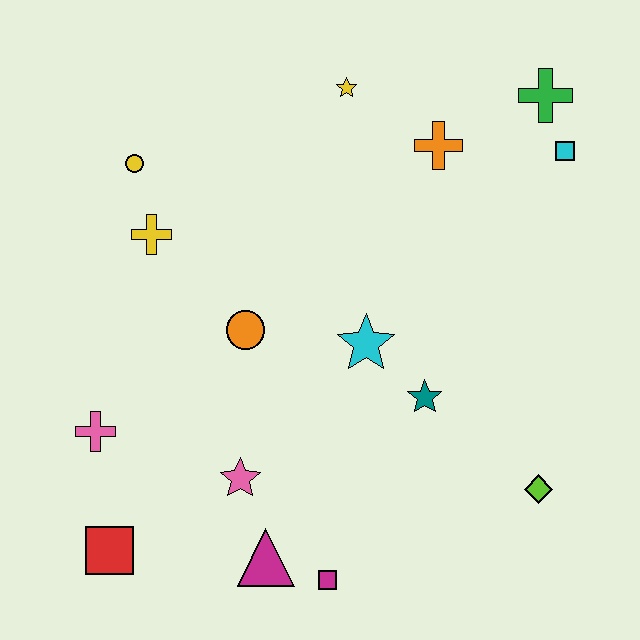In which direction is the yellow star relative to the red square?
The yellow star is above the red square.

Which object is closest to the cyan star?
The teal star is closest to the cyan star.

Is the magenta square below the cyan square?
Yes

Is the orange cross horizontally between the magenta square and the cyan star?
No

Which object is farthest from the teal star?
The yellow circle is farthest from the teal star.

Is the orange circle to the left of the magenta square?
Yes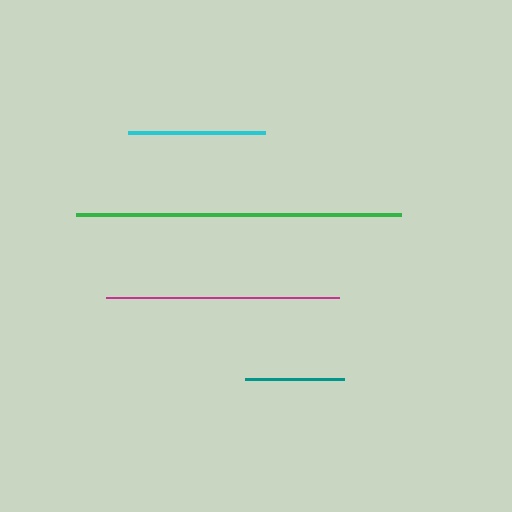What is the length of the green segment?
The green segment is approximately 326 pixels long.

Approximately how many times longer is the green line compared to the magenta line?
The green line is approximately 1.4 times the length of the magenta line.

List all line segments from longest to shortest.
From longest to shortest: green, magenta, cyan, teal.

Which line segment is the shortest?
The teal line is the shortest at approximately 99 pixels.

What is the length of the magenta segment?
The magenta segment is approximately 233 pixels long.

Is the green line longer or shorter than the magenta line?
The green line is longer than the magenta line.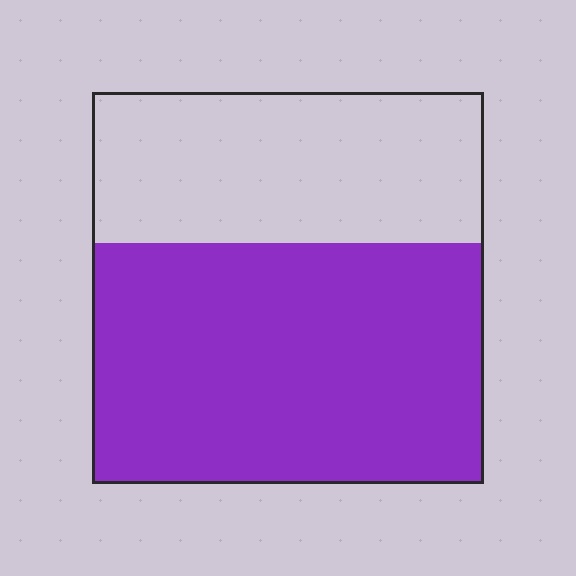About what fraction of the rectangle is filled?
About five eighths (5/8).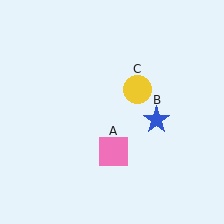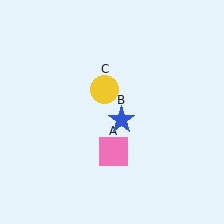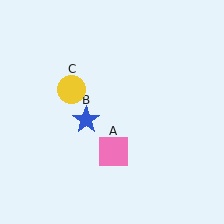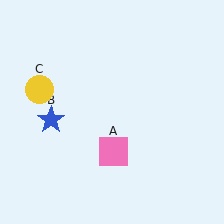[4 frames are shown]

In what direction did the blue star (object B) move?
The blue star (object B) moved left.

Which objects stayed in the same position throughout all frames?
Pink square (object A) remained stationary.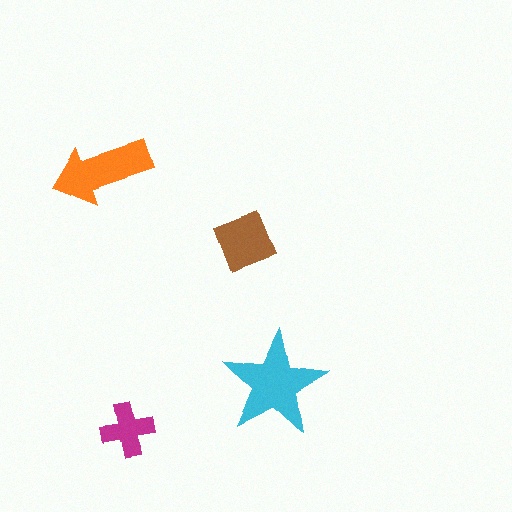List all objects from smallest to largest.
The magenta cross, the brown diamond, the orange arrow, the cyan star.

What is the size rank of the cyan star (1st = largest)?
1st.